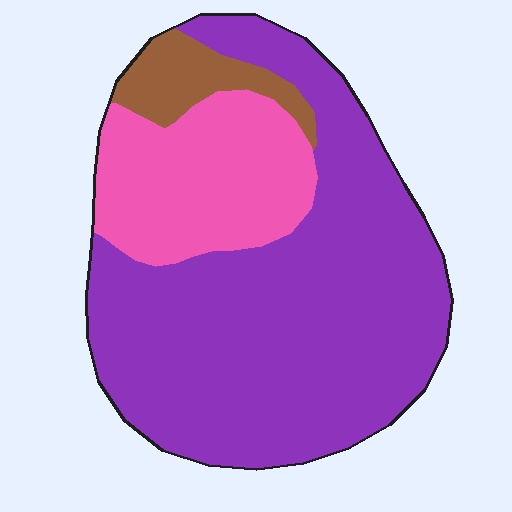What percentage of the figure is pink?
Pink takes up between a sixth and a third of the figure.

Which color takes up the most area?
Purple, at roughly 70%.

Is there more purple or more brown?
Purple.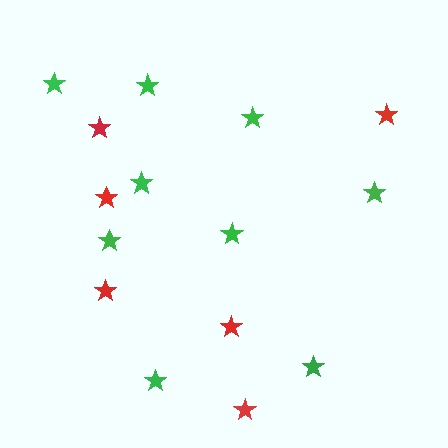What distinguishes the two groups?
There are 2 groups: one group of red stars (6) and one group of green stars (9).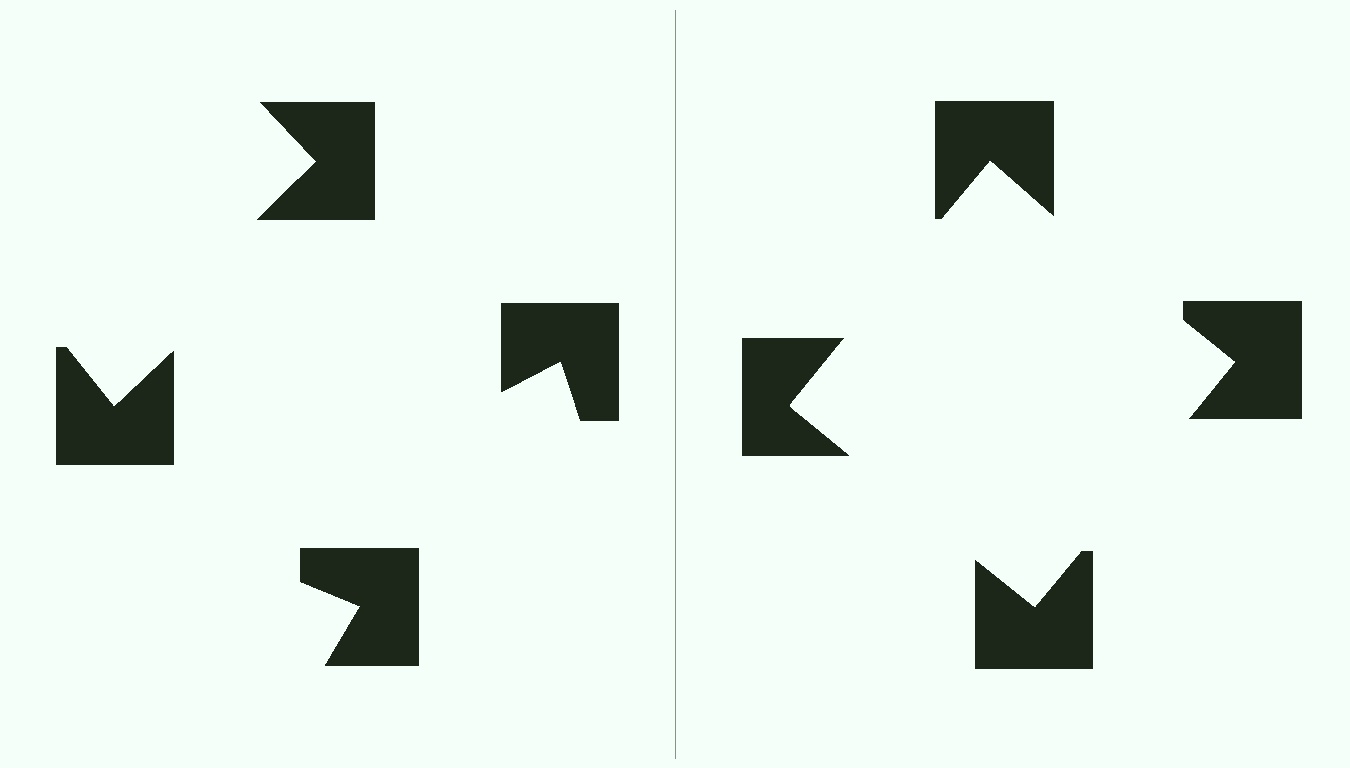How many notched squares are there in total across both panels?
8 — 4 on each side.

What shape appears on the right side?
An illusory square.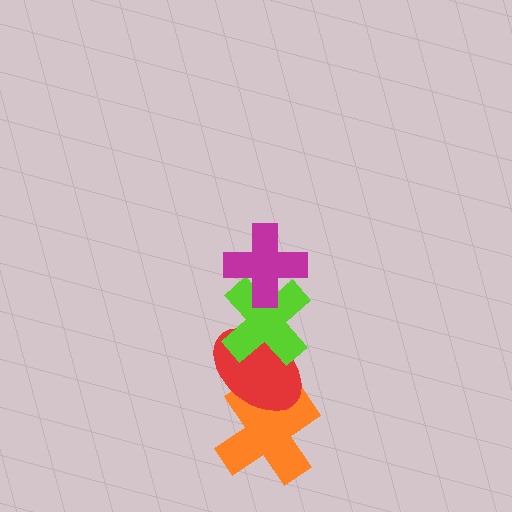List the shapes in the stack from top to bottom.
From top to bottom: the magenta cross, the lime cross, the red ellipse, the orange cross.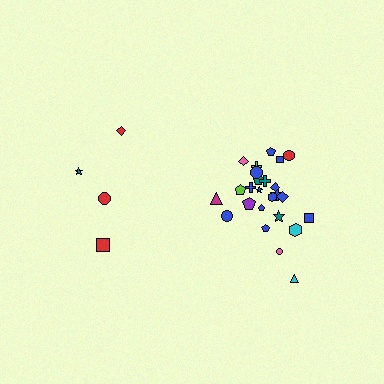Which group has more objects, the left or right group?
The right group.